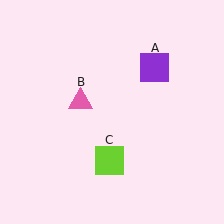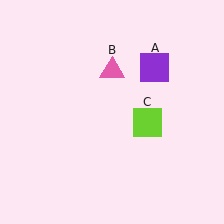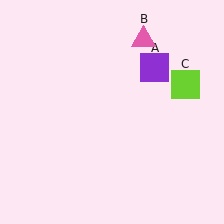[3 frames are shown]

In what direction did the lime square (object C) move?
The lime square (object C) moved up and to the right.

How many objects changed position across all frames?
2 objects changed position: pink triangle (object B), lime square (object C).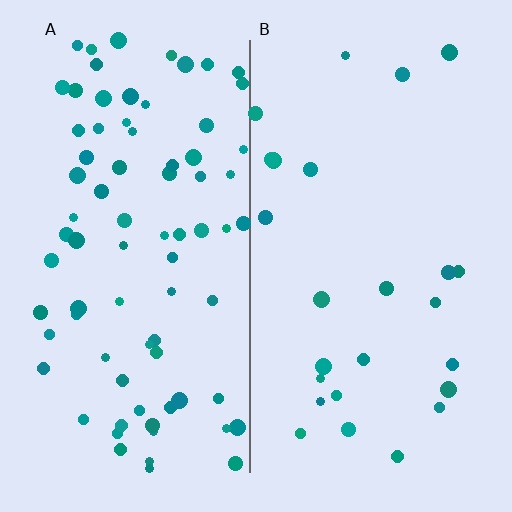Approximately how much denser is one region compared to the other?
Approximately 3.1× — region A over region B.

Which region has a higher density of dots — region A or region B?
A (the left).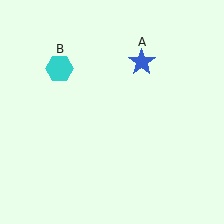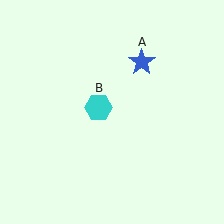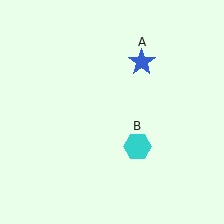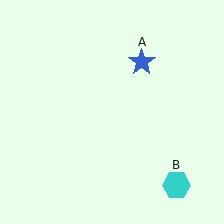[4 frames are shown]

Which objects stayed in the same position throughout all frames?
Blue star (object A) remained stationary.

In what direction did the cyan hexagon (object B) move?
The cyan hexagon (object B) moved down and to the right.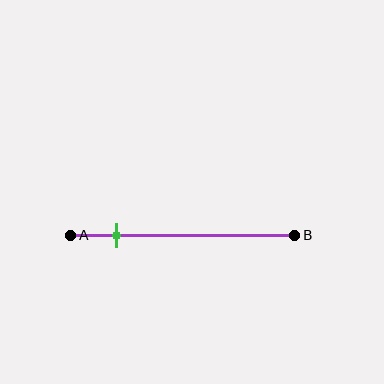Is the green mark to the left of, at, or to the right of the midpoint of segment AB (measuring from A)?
The green mark is to the left of the midpoint of segment AB.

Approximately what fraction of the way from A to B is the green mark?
The green mark is approximately 20% of the way from A to B.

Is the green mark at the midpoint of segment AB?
No, the mark is at about 20% from A, not at the 50% midpoint.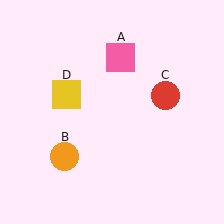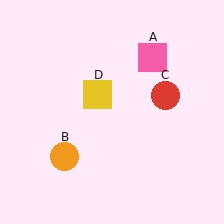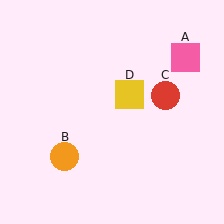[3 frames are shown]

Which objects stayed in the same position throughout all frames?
Orange circle (object B) and red circle (object C) remained stationary.